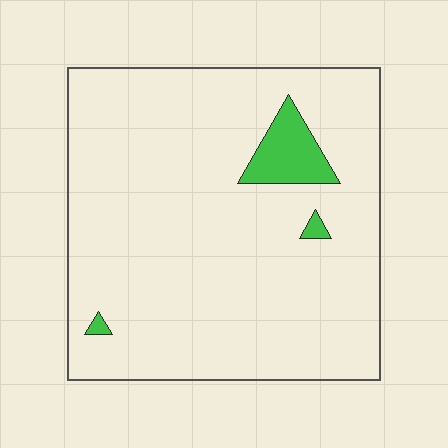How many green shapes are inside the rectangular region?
3.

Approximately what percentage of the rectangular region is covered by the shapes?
Approximately 5%.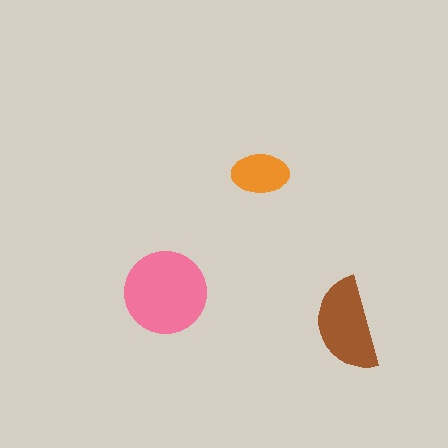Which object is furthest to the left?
The pink circle is leftmost.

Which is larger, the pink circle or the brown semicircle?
The pink circle.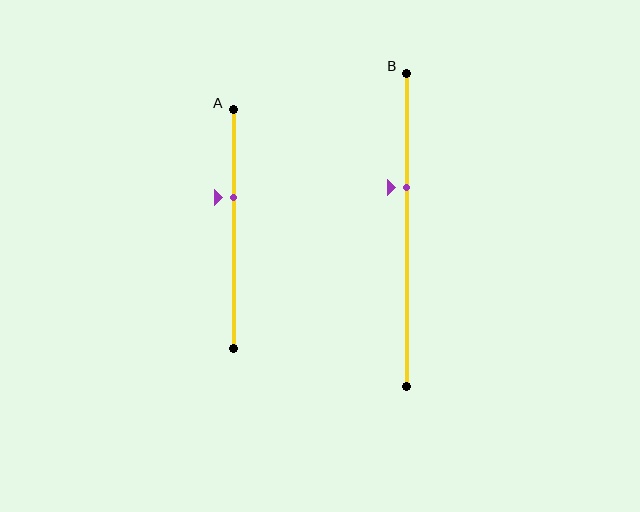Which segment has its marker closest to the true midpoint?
Segment A has its marker closest to the true midpoint.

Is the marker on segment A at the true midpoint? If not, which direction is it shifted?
No, the marker on segment A is shifted upward by about 13% of the segment length.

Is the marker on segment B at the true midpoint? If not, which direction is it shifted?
No, the marker on segment B is shifted upward by about 14% of the segment length.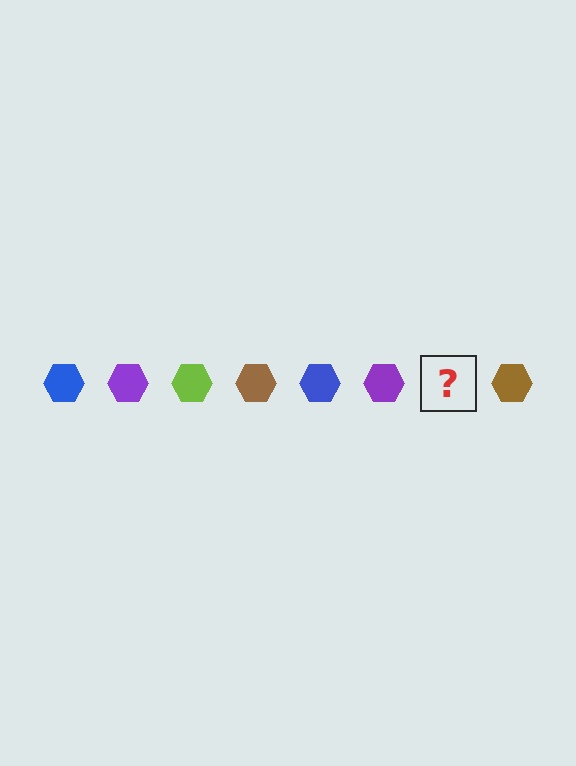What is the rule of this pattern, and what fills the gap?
The rule is that the pattern cycles through blue, purple, lime, brown hexagons. The gap should be filled with a lime hexagon.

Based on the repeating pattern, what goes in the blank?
The blank should be a lime hexagon.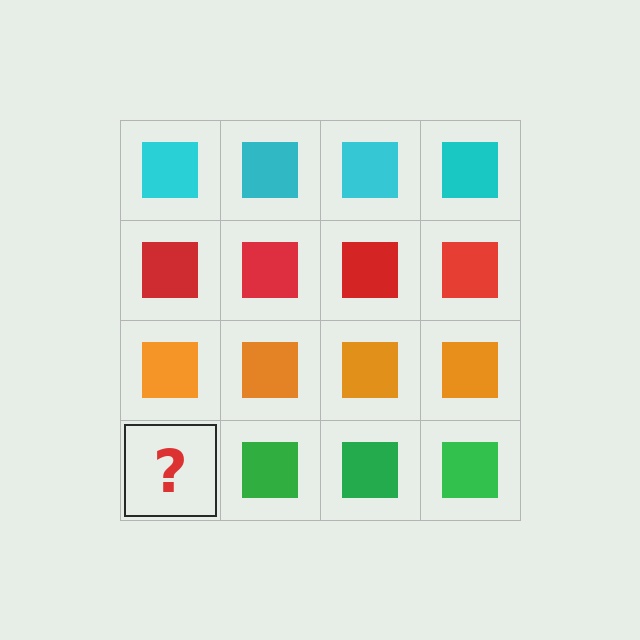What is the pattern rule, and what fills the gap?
The rule is that each row has a consistent color. The gap should be filled with a green square.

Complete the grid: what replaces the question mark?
The question mark should be replaced with a green square.